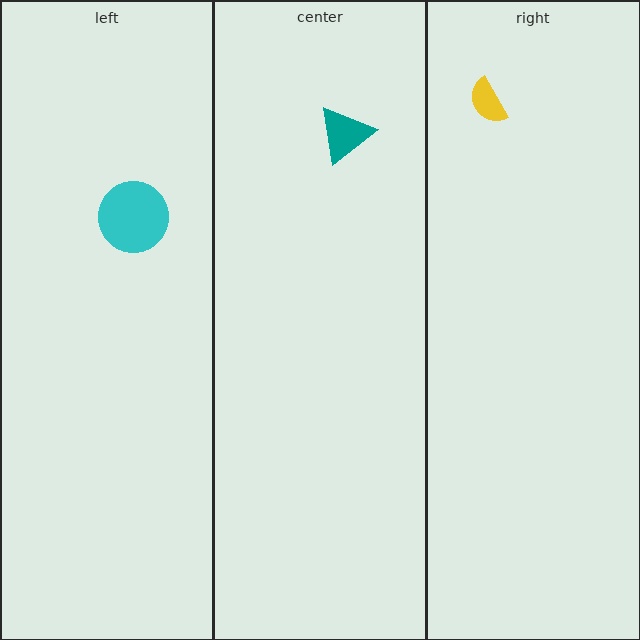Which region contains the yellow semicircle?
The right region.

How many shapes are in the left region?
1.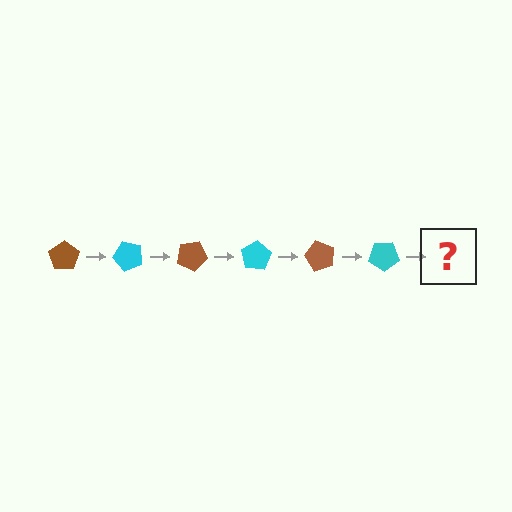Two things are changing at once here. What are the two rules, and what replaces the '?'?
The two rules are that it rotates 50 degrees each step and the color cycles through brown and cyan. The '?' should be a brown pentagon, rotated 300 degrees from the start.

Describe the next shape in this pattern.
It should be a brown pentagon, rotated 300 degrees from the start.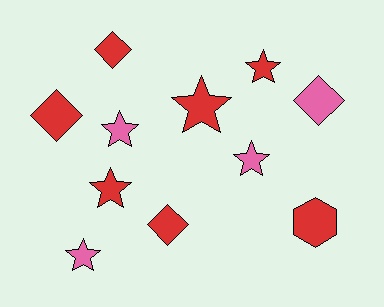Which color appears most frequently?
Red, with 7 objects.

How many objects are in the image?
There are 11 objects.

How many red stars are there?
There are 3 red stars.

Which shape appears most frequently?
Star, with 6 objects.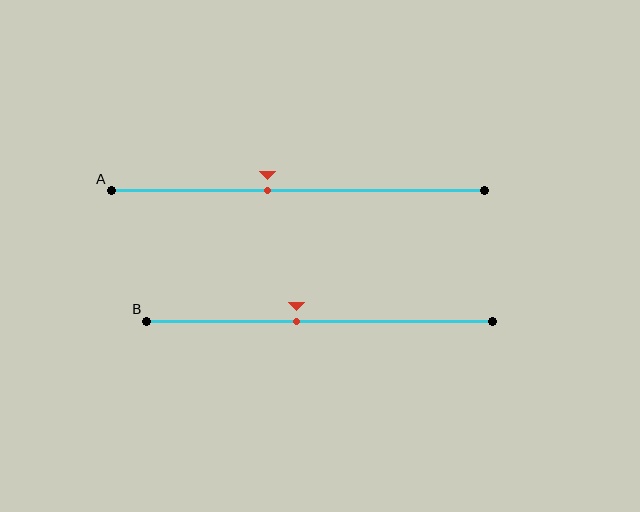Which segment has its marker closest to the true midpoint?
Segment B has its marker closest to the true midpoint.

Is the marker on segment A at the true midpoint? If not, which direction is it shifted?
No, the marker on segment A is shifted to the left by about 8% of the segment length.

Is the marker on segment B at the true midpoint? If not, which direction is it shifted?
No, the marker on segment B is shifted to the left by about 7% of the segment length.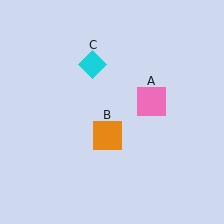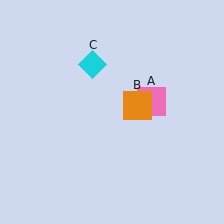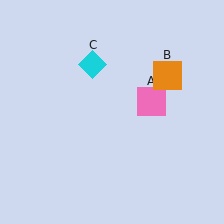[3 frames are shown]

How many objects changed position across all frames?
1 object changed position: orange square (object B).